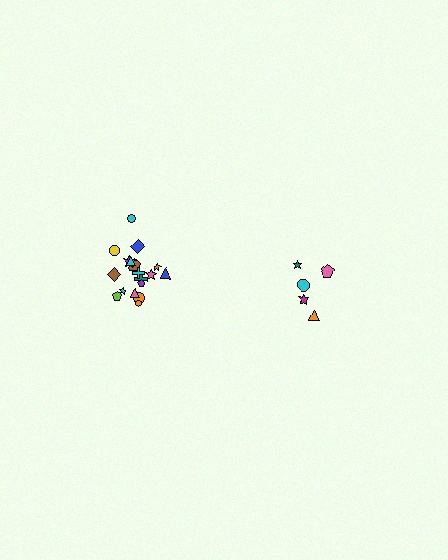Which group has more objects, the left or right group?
The left group.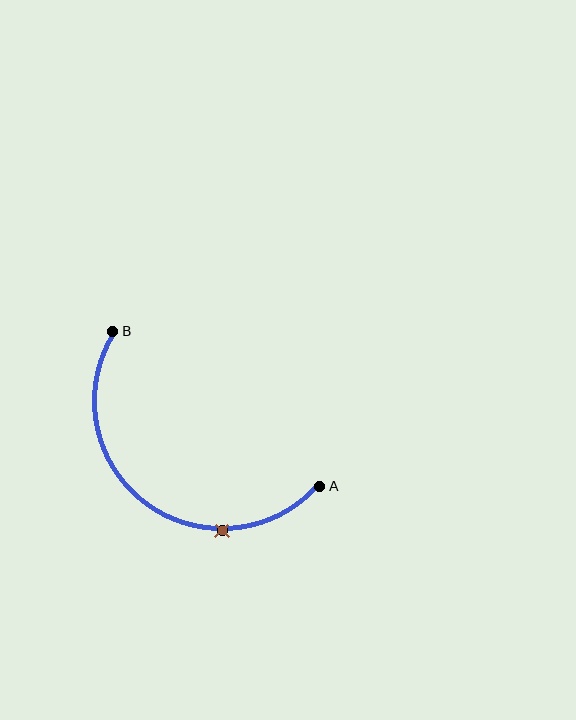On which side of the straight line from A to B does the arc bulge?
The arc bulges below and to the left of the straight line connecting A and B.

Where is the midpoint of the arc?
The arc midpoint is the point on the curve farthest from the straight line joining A and B. It sits below and to the left of that line.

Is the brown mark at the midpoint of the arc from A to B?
No. The brown mark lies on the arc but is closer to endpoint A. The arc midpoint would be at the point on the curve equidistant along the arc from both A and B.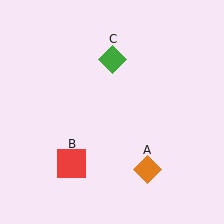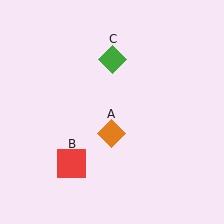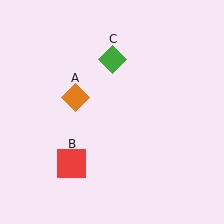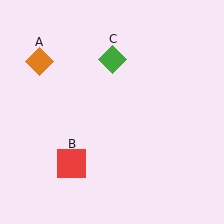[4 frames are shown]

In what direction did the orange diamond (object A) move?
The orange diamond (object A) moved up and to the left.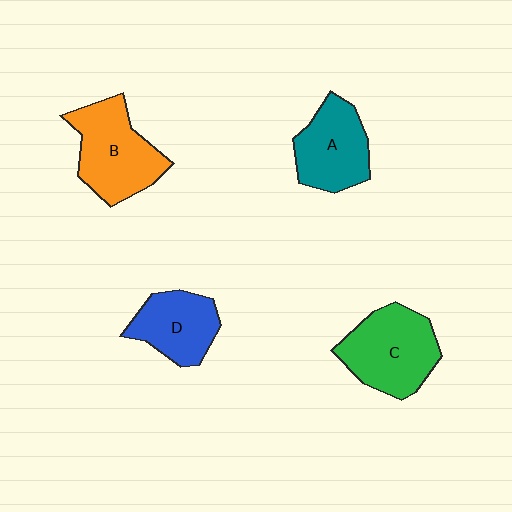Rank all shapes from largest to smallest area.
From largest to smallest: C (green), B (orange), A (teal), D (blue).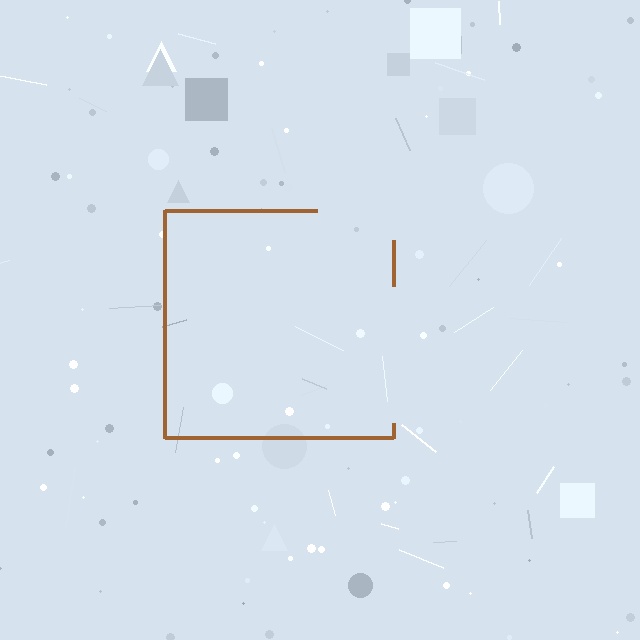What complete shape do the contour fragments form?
The contour fragments form a square.